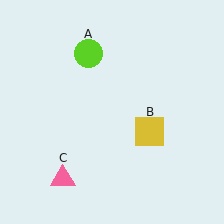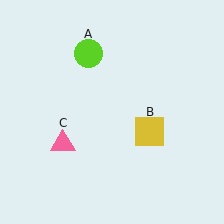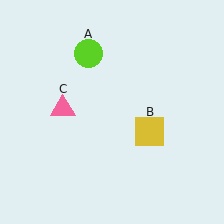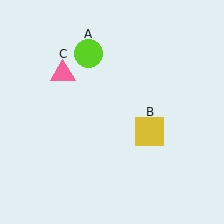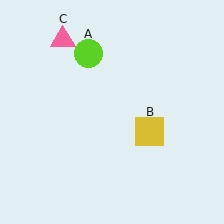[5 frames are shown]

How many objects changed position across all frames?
1 object changed position: pink triangle (object C).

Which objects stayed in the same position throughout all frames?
Lime circle (object A) and yellow square (object B) remained stationary.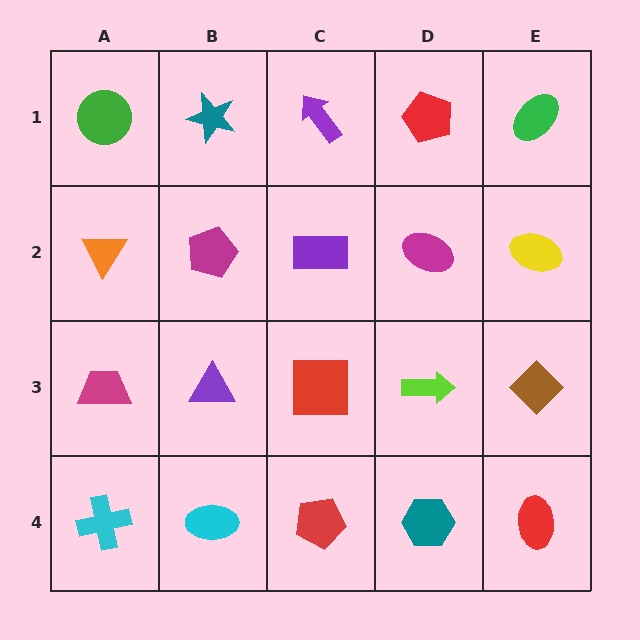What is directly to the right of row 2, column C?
A magenta ellipse.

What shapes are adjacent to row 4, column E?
A brown diamond (row 3, column E), a teal hexagon (row 4, column D).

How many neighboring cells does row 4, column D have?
3.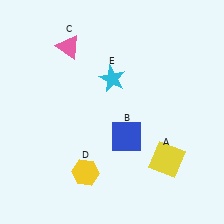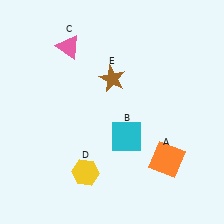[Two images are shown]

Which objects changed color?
A changed from yellow to orange. B changed from blue to cyan. E changed from cyan to brown.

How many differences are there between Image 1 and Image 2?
There are 3 differences between the two images.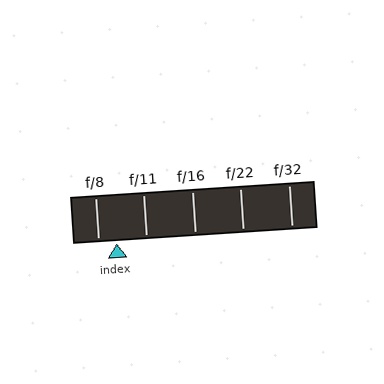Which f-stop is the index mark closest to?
The index mark is closest to f/8.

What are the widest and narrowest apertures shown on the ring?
The widest aperture shown is f/8 and the narrowest is f/32.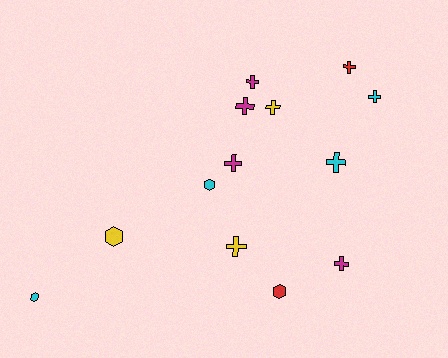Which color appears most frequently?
Cyan, with 4 objects.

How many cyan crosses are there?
There are 2 cyan crosses.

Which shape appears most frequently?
Cross, with 9 objects.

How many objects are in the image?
There are 13 objects.